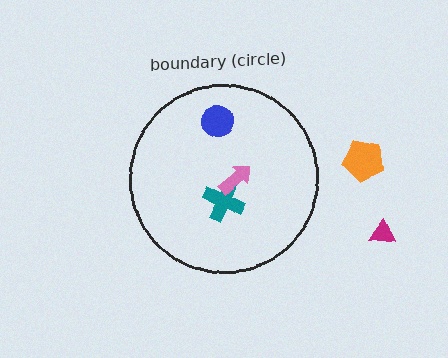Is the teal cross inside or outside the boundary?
Inside.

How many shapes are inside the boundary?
3 inside, 2 outside.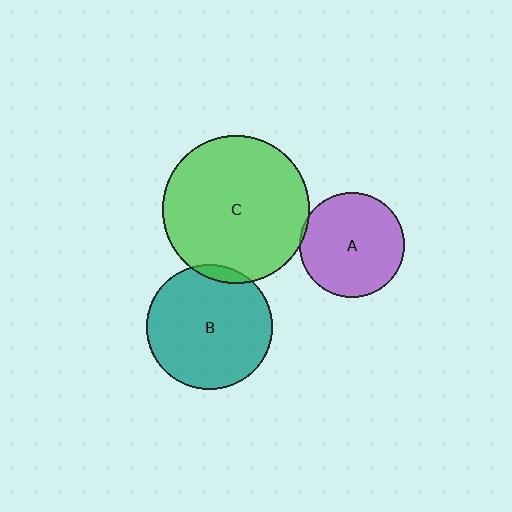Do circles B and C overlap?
Yes.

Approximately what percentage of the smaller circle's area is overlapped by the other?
Approximately 5%.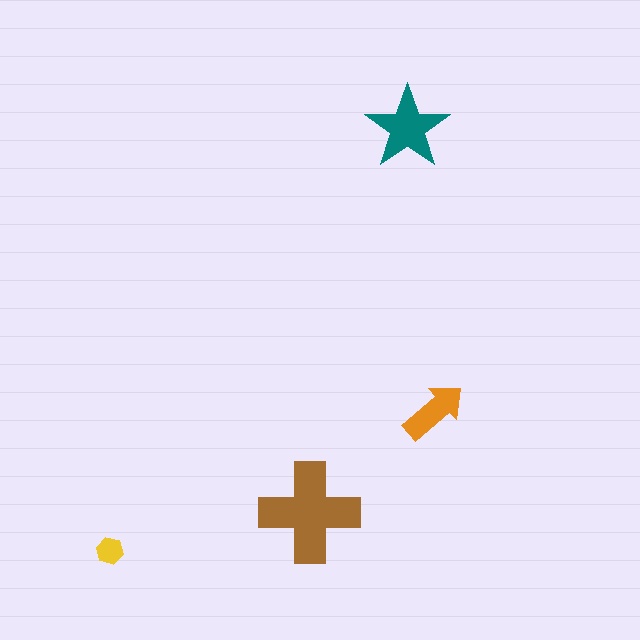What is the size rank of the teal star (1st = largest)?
2nd.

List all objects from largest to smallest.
The brown cross, the teal star, the orange arrow, the yellow hexagon.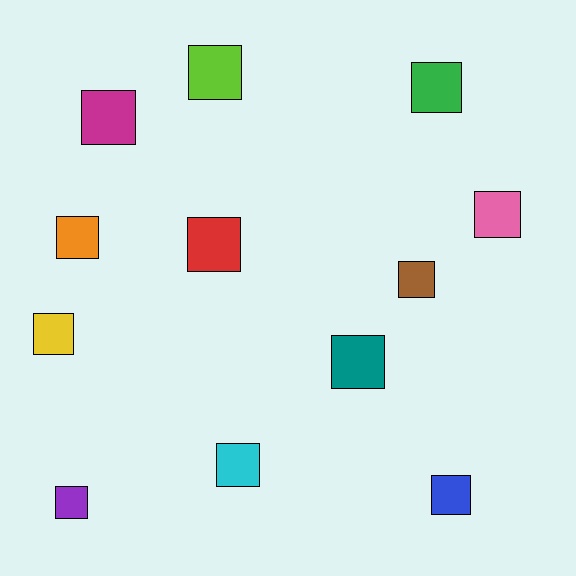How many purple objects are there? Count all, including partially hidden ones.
There is 1 purple object.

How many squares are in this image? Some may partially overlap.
There are 12 squares.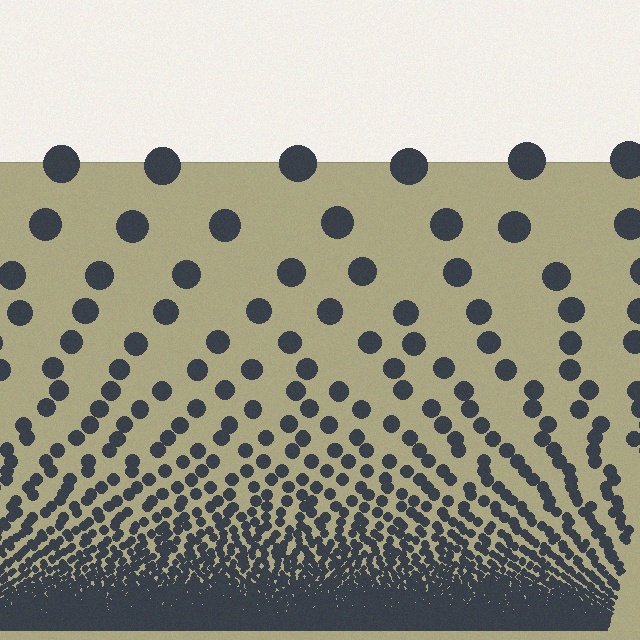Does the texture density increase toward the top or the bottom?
Density increases toward the bottom.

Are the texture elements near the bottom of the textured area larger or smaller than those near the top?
Smaller. The gradient is inverted — elements near the bottom are smaller and denser.